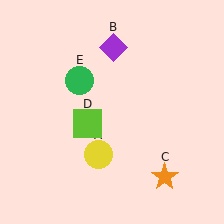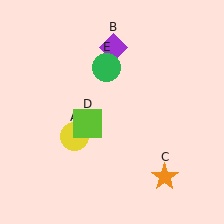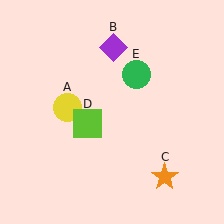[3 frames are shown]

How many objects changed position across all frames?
2 objects changed position: yellow circle (object A), green circle (object E).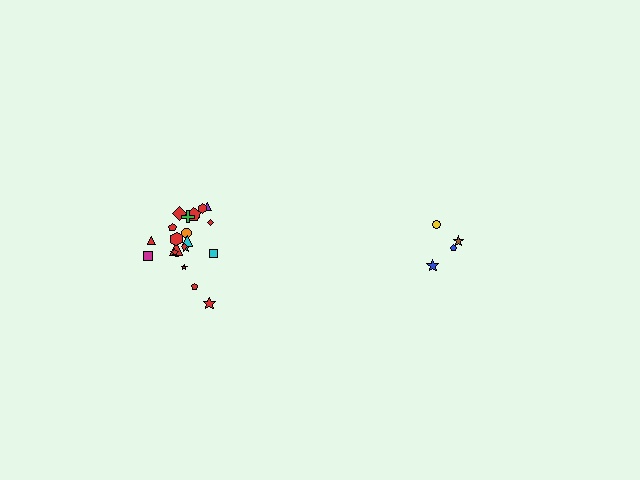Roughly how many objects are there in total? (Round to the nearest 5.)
Roughly 25 objects in total.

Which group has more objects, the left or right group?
The left group.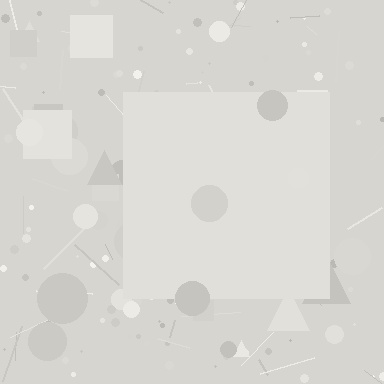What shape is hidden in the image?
A square is hidden in the image.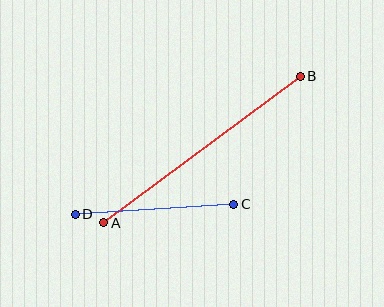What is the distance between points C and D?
The distance is approximately 159 pixels.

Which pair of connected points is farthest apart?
Points A and B are farthest apart.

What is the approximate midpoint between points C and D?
The midpoint is at approximately (155, 209) pixels.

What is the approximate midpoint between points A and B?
The midpoint is at approximately (202, 149) pixels.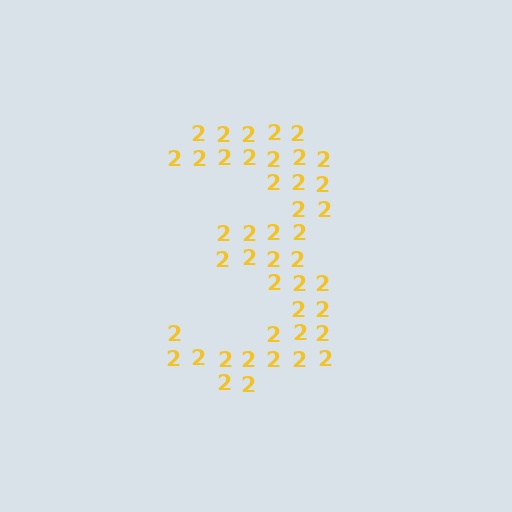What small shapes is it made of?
It is made of small digit 2's.